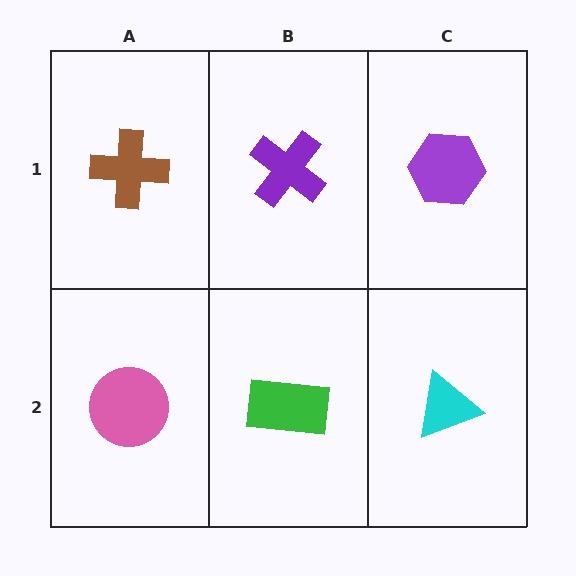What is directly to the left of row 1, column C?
A purple cross.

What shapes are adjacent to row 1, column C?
A cyan triangle (row 2, column C), a purple cross (row 1, column B).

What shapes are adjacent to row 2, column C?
A purple hexagon (row 1, column C), a green rectangle (row 2, column B).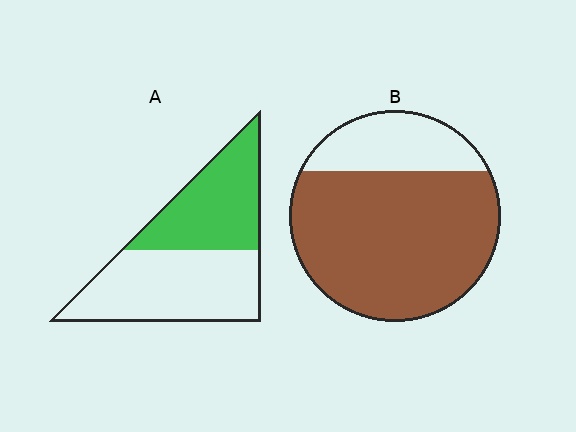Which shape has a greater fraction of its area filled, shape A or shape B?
Shape B.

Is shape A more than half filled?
No.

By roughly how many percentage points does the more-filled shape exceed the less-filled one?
By roughly 30 percentage points (B over A).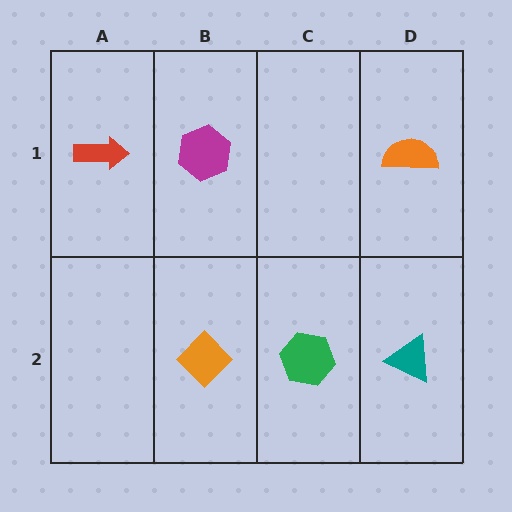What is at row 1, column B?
A magenta hexagon.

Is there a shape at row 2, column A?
No, that cell is empty.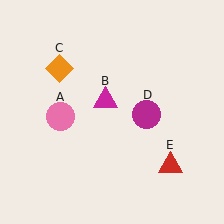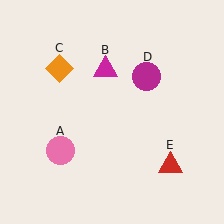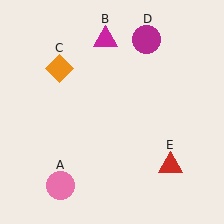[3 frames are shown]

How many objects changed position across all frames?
3 objects changed position: pink circle (object A), magenta triangle (object B), magenta circle (object D).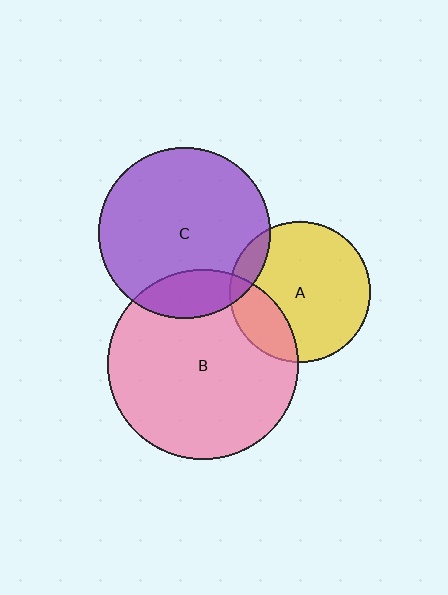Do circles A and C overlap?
Yes.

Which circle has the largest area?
Circle B (pink).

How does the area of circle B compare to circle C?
Approximately 1.2 times.